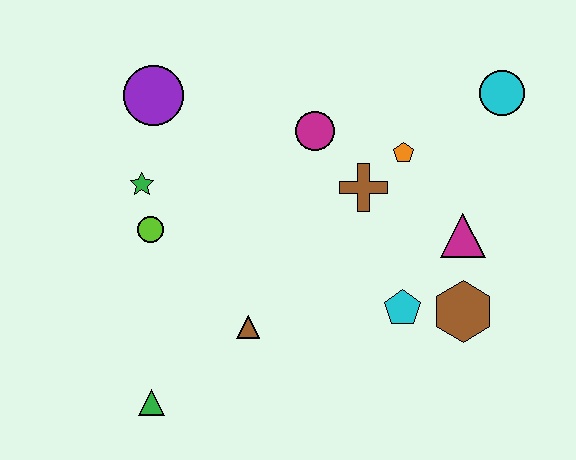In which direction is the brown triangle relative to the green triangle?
The brown triangle is to the right of the green triangle.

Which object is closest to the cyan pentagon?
The brown hexagon is closest to the cyan pentagon.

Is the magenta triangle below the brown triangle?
No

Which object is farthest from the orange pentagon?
The green triangle is farthest from the orange pentagon.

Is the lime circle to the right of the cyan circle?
No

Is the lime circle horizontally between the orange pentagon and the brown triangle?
No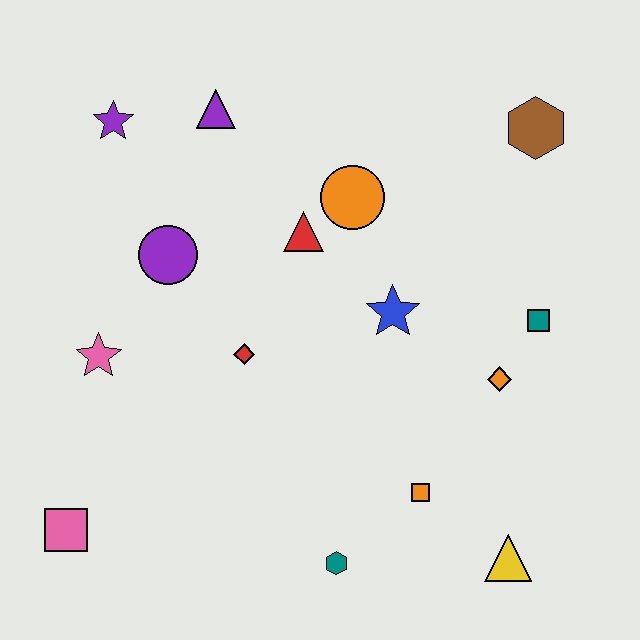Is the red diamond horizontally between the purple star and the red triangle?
Yes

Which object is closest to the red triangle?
The orange circle is closest to the red triangle.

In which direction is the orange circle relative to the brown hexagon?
The orange circle is to the left of the brown hexagon.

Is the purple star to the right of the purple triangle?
No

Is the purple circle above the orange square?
Yes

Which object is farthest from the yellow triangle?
The purple star is farthest from the yellow triangle.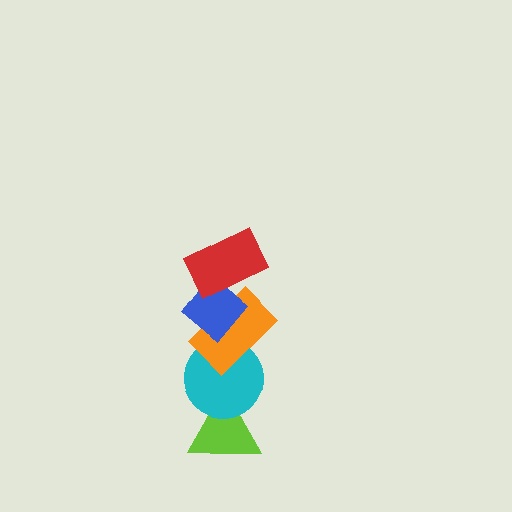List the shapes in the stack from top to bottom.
From top to bottom: the red rectangle, the blue diamond, the orange rectangle, the cyan circle, the lime triangle.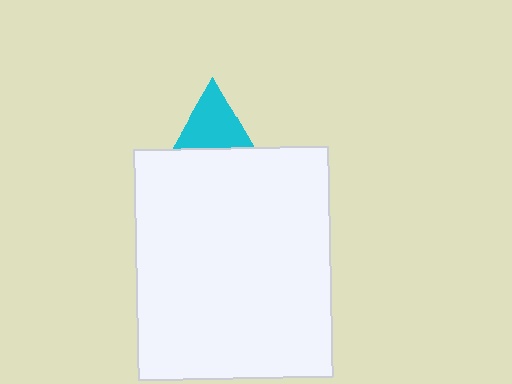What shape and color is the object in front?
The object in front is a white rectangle.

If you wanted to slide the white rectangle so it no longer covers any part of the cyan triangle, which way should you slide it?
Slide it down — that is the most direct way to separate the two shapes.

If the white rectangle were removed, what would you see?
You would see the complete cyan triangle.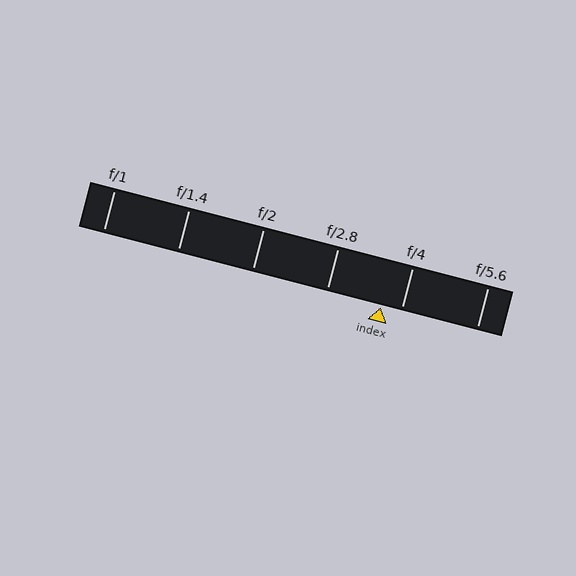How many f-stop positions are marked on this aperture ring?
There are 6 f-stop positions marked.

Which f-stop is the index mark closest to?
The index mark is closest to f/4.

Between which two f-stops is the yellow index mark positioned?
The index mark is between f/2.8 and f/4.